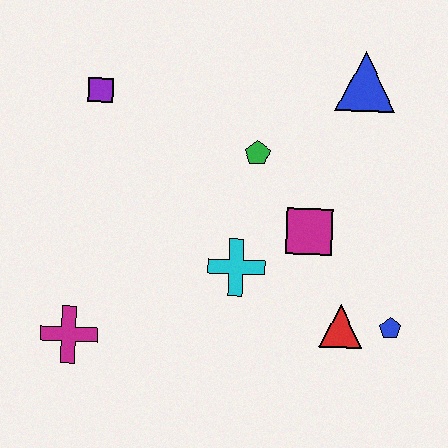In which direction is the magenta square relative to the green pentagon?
The magenta square is below the green pentagon.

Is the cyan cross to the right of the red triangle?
No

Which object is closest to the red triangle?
The blue pentagon is closest to the red triangle.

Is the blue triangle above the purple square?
Yes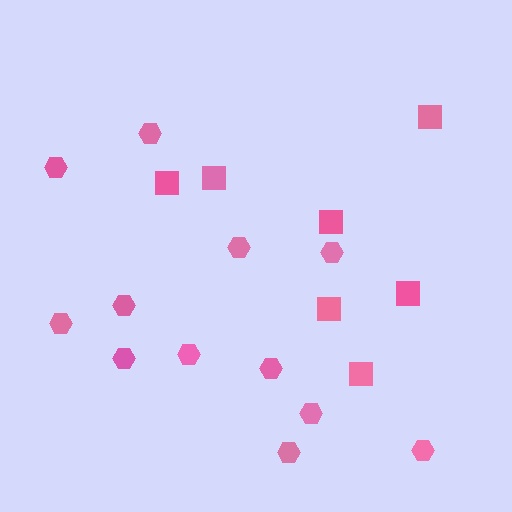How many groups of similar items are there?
There are 2 groups: one group of hexagons (12) and one group of squares (7).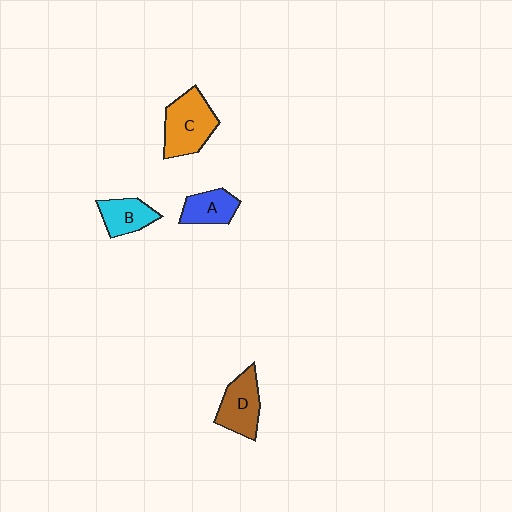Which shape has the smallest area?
Shape A (blue).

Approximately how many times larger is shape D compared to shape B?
Approximately 1.3 times.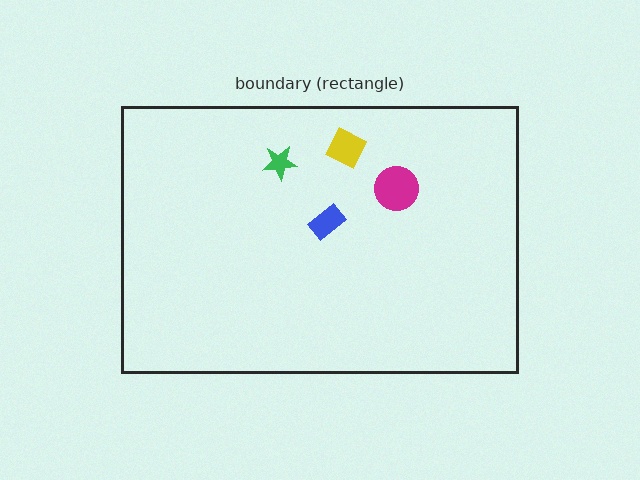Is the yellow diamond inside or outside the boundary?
Inside.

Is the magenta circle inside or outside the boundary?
Inside.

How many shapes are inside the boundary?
4 inside, 0 outside.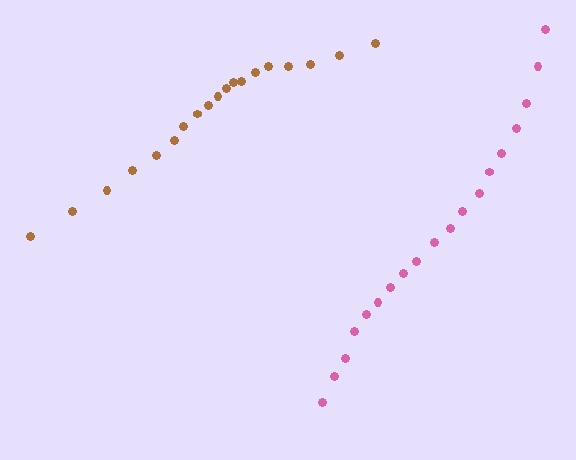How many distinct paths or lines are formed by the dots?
There are 2 distinct paths.